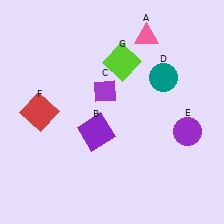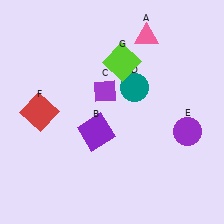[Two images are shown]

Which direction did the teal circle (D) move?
The teal circle (D) moved left.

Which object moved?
The teal circle (D) moved left.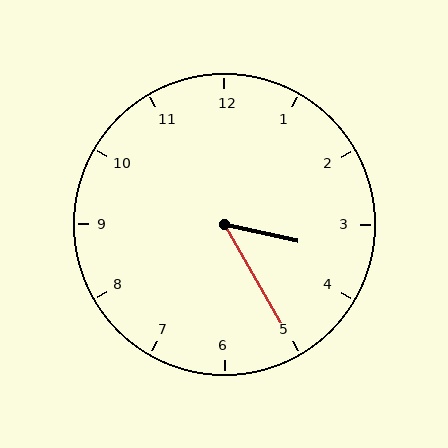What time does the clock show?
3:25.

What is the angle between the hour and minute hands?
Approximately 48 degrees.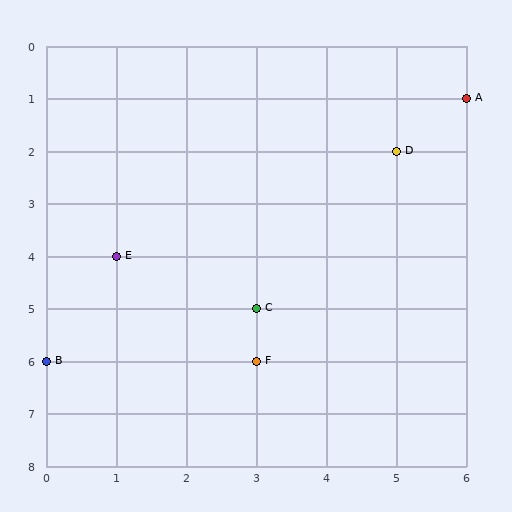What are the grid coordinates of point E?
Point E is at grid coordinates (1, 4).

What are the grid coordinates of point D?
Point D is at grid coordinates (5, 2).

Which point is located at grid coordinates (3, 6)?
Point F is at (3, 6).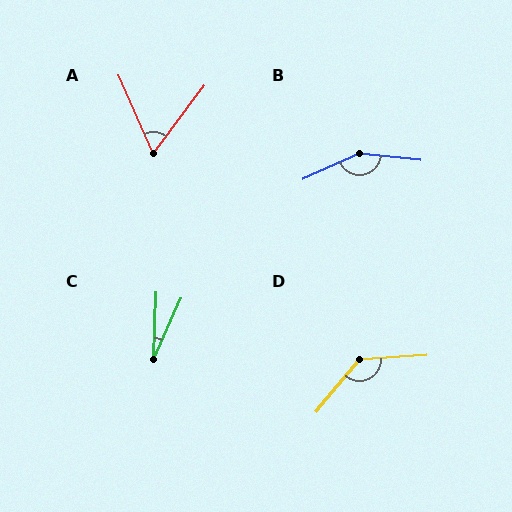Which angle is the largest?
B, at approximately 149 degrees.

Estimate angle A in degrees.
Approximately 60 degrees.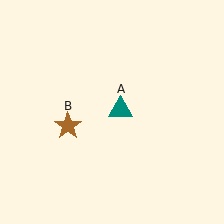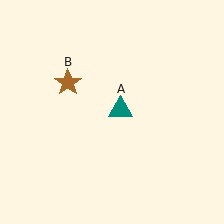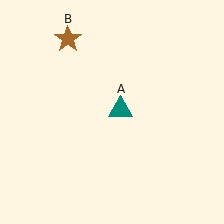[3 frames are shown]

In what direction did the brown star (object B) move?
The brown star (object B) moved up.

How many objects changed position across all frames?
1 object changed position: brown star (object B).